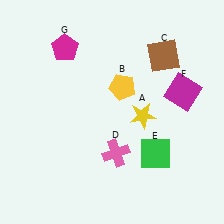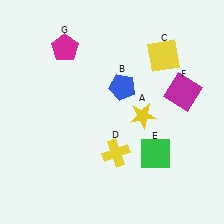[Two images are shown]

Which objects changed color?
B changed from yellow to blue. C changed from brown to yellow. D changed from pink to yellow.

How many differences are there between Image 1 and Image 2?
There are 3 differences between the two images.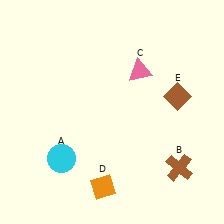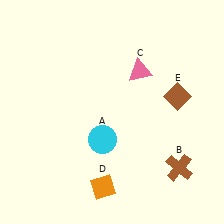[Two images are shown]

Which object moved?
The cyan circle (A) moved right.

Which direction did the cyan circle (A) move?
The cyan circle (A) moved right.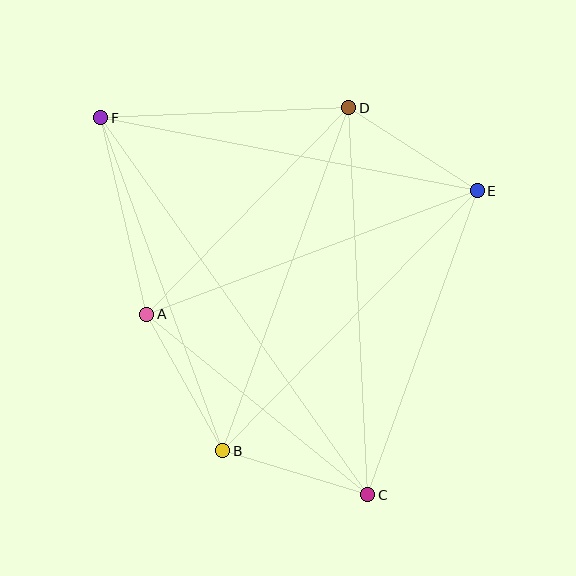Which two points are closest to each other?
Points B and C are closest to each other.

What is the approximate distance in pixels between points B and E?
The distance between B and E is approximately 364 pixels.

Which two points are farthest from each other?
Points C and F are farthest from each other.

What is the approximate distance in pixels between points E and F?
The distance between E and F is approximately 383 pixels.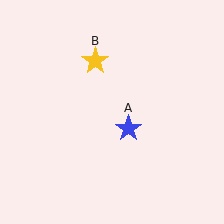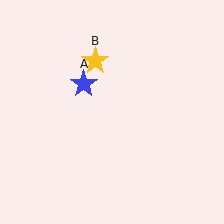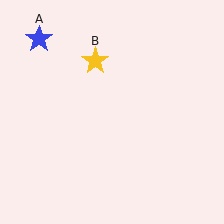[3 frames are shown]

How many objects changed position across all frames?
1 object changed position: blue star (object A).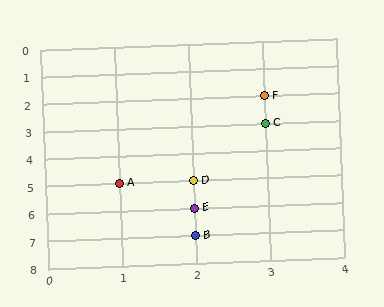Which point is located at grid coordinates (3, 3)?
Point C is at (3, 3).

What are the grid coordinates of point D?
Point D is at grid coordinates (2, 5).